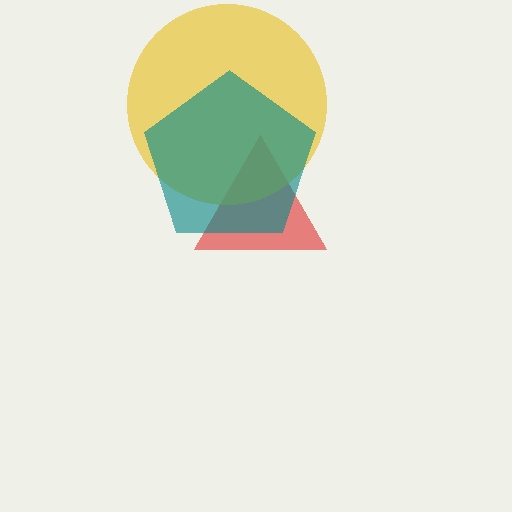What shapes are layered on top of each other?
The layered shapes are: a red triangle, a yellow circle, a teal pentagon.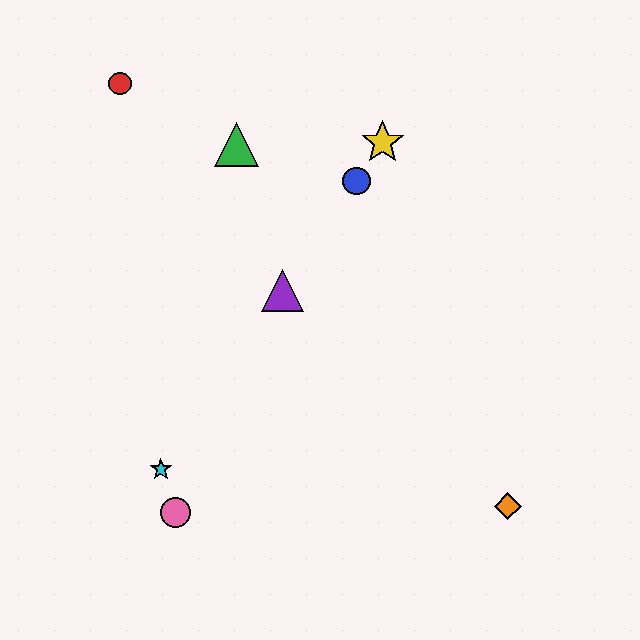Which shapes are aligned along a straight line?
The blue circle, the yellow star, the purple triangle, the cyan star are aligned along a straight line.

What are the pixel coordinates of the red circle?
The red circle is at (120, 84).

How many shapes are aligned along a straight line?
4 shapes (the blue circle, the yellow star, the purple triangle, the cyan star) are aligned along a straight line.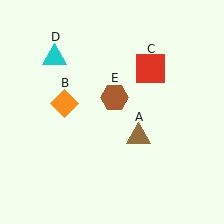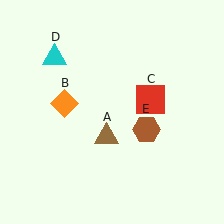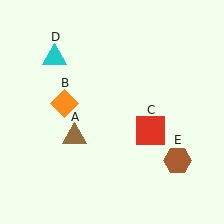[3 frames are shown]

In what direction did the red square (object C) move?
The red square (object C) moved down.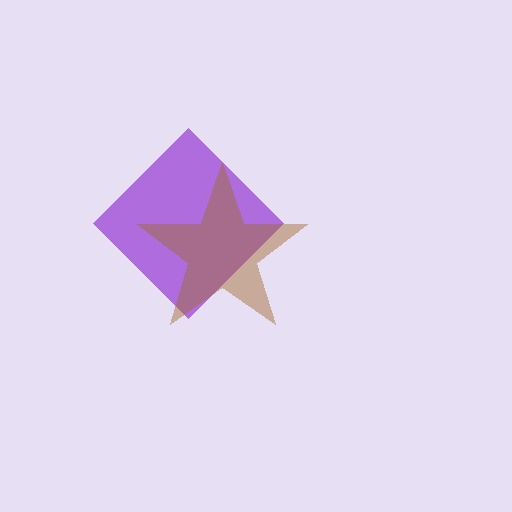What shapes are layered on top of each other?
The layered shapes are: a purple diamond, a brown star.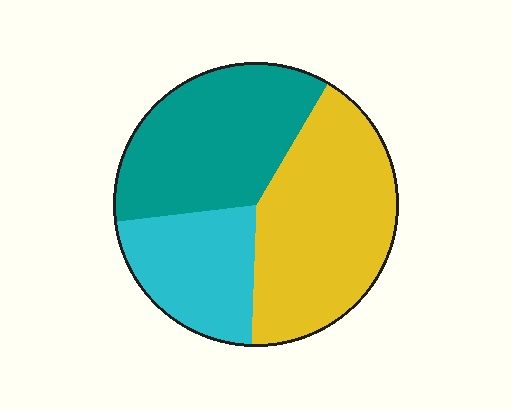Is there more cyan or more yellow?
Yellow.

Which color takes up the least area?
Cyan, at roughly 25%.